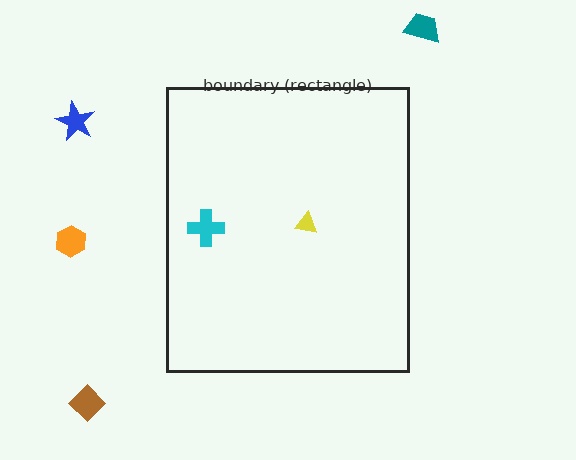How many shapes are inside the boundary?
2 inside, 4 outside.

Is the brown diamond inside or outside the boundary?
Outside.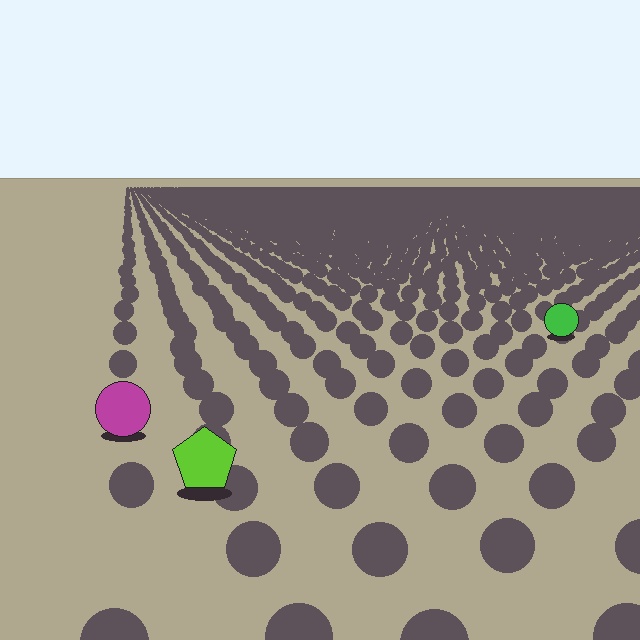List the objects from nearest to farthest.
From nearest to farthest: the lime pentagon, the magenta circle, the green circle.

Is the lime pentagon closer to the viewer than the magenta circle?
Yes. The lime pentagon is closer — you can tell from the texture gradient: the ground texture is coarser near it.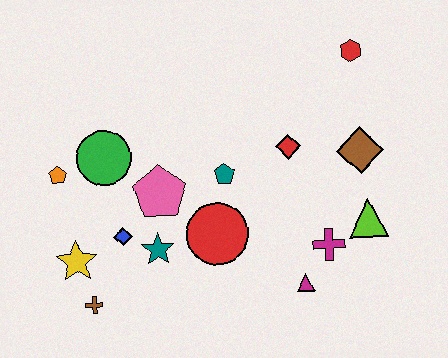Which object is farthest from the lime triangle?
The orange pentagon is farthest from the lime triangle.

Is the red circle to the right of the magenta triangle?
No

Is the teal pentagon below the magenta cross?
No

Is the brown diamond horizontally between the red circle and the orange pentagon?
No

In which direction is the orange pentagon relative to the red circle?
The orange pentagon is to the left of the red circle.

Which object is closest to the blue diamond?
The teal star is closest to the blue diamond.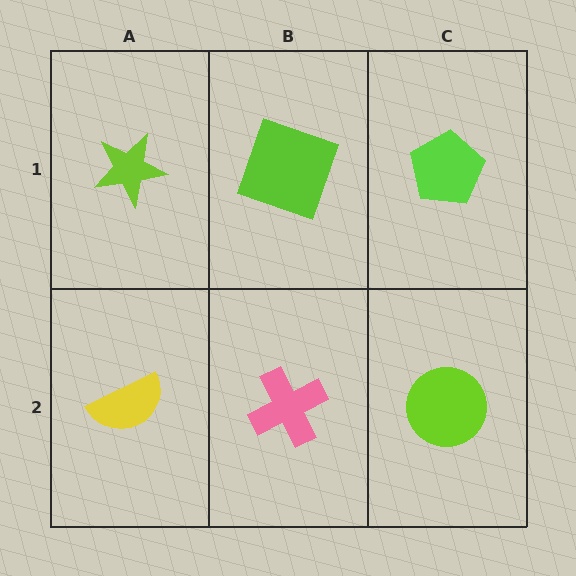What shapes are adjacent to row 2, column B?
A lime square (row 1, column B), a yellow semicircle (row 2, column A), a lime circle (row 2, column C).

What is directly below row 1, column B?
A pink cross.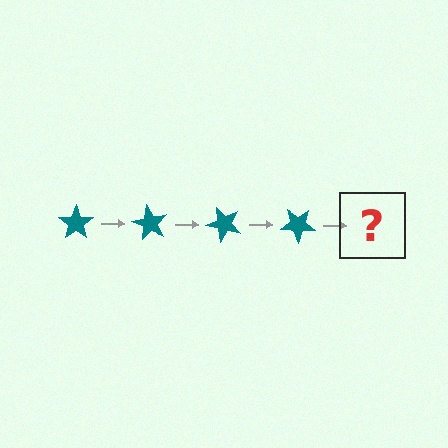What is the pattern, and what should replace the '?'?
The pattern is that the star rotates 60 degrees each step. The '?' should be a teal star rotated 240 degrees.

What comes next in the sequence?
The next element should be a teal star rotated 240 degrees.